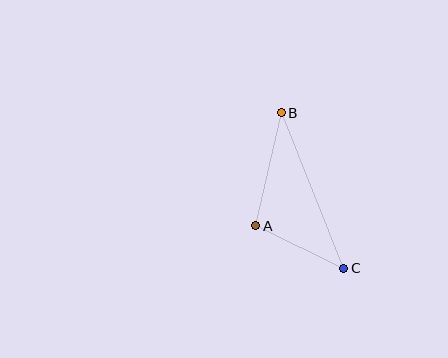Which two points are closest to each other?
Points A and C are closest to each other.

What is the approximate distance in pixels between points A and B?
The distance between A and B is approximately 116 pixels.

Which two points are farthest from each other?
Points B and C are farthest from each other.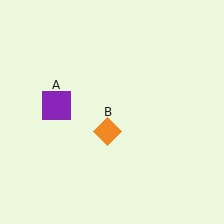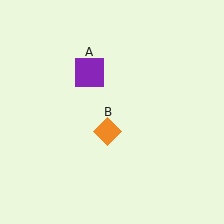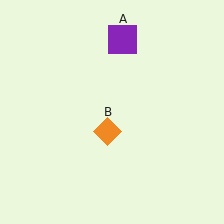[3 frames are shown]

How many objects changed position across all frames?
1 object changed position: purple square (object A).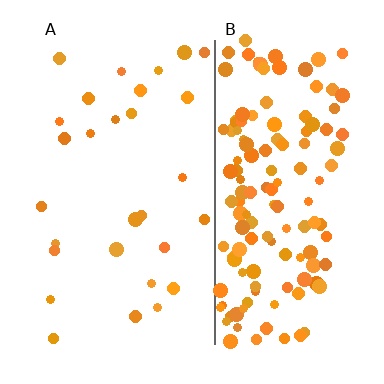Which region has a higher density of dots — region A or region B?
B (the right).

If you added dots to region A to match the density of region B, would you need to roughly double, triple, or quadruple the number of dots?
Approximately quadruple.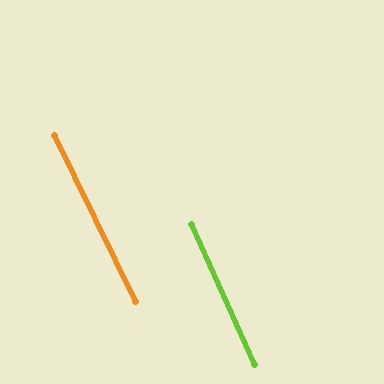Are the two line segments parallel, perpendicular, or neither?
Parallel — their directions differ by only 1.9°.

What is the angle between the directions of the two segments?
Approximately 2 degrees.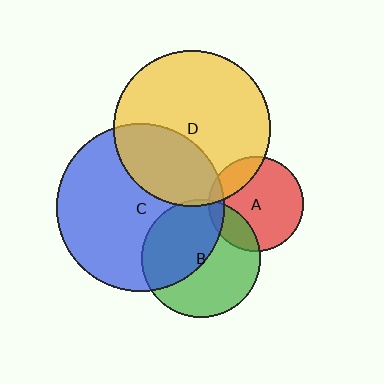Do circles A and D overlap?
Yes.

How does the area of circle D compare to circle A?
Approximately 2.7 times.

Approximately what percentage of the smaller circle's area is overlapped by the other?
Approximately 20%.